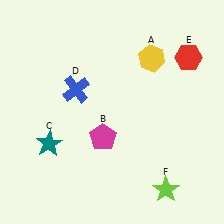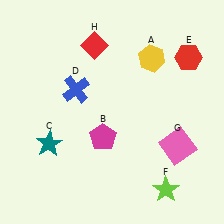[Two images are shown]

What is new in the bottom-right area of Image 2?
A pink square (G) was added in the bottom-right area of Image 2.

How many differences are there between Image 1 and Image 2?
There are 2 differences between the two images.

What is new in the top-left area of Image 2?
A red diamond (H) was added in the top-left area of Image 2.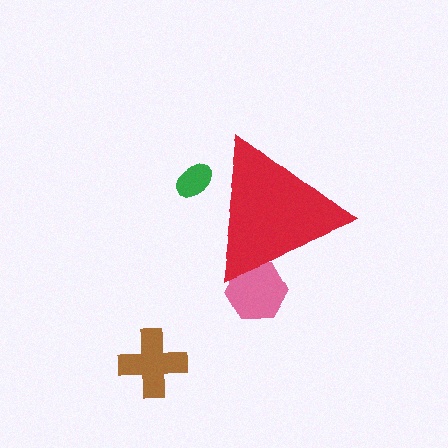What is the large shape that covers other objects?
A red triangle.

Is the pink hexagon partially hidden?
Yes, the pink hexagon is partially hidden behind the red triangle.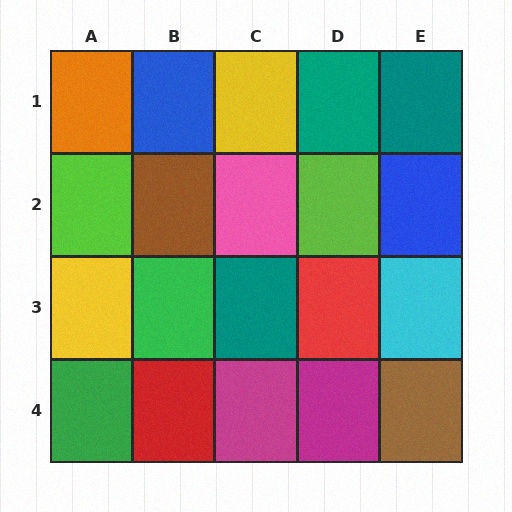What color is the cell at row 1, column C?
Yellow.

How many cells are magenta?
2 cells are magenta.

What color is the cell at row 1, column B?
Blue.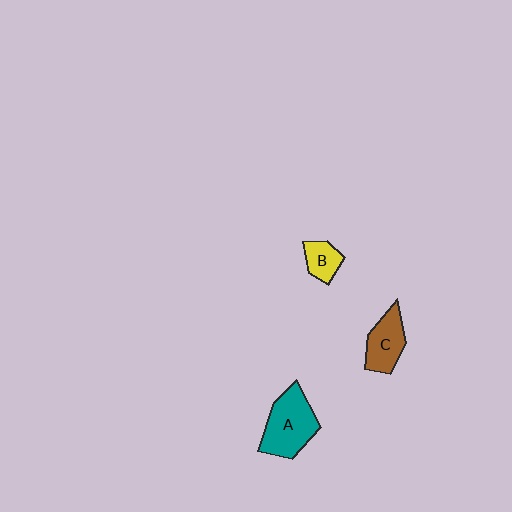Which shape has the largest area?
Shape A (teal).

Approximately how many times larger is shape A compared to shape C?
Approximately 1.5 times.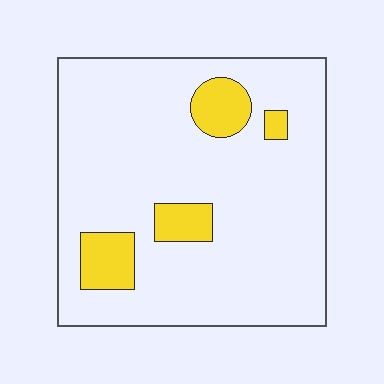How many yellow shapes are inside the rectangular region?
4.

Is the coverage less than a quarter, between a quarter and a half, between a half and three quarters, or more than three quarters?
Less than a quarter.